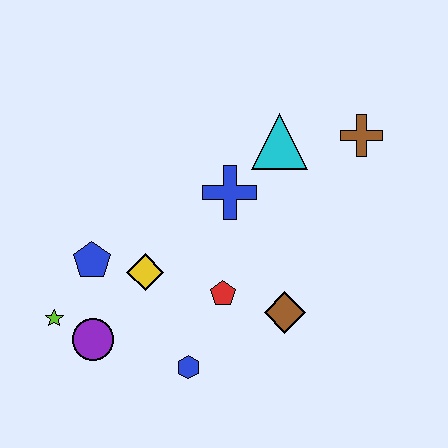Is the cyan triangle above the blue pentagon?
Yes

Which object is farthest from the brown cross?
The lime star is farthest from the brown cross.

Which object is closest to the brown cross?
The cyan triangle is closest to the brown cross.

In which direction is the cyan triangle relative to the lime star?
The cyan triangle is to the right of the lime star.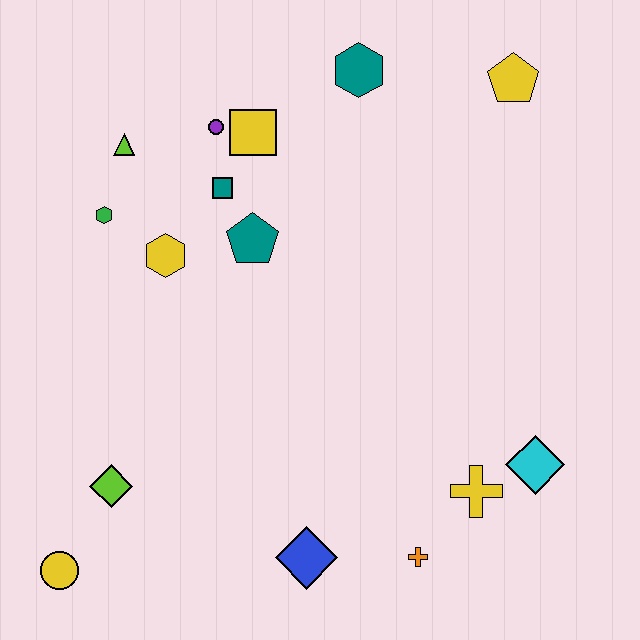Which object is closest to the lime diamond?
The yellow circle is closest to the lime diamond.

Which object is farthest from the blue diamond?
The yellow pentagon is farthest from the blue diamond.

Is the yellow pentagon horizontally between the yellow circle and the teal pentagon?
No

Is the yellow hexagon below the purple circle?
Yes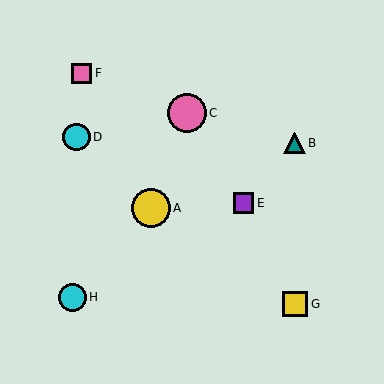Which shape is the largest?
The yellow circle (labeled A) is the largest.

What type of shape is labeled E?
Shape E is a purple square.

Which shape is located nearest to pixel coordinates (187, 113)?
The pink circle (labeled C) at (187, 113) is nearest to that location.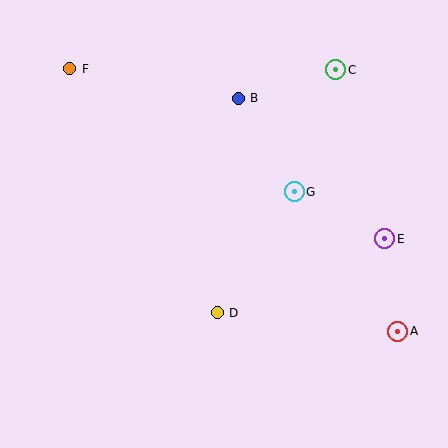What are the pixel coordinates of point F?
Point F is at (70, 69).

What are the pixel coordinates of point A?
Point A is at (398, 331).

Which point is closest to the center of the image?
Point G at (294, 192) is closest to the center.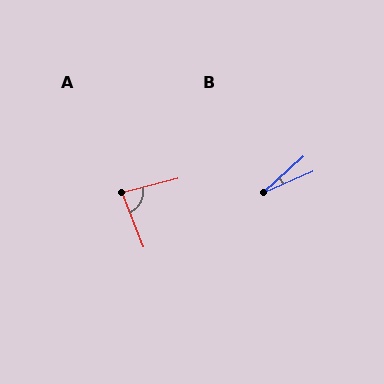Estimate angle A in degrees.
Approximately 83 degrees.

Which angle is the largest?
A, at approximately 83 degrees.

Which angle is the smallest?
B, at approximately 18 degrees.